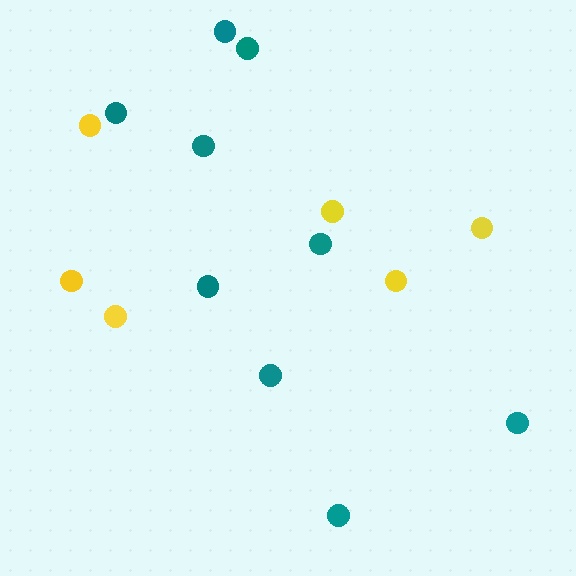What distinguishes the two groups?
There are 2 groups: one group of yellow circles (6) and one group of teal circles (9).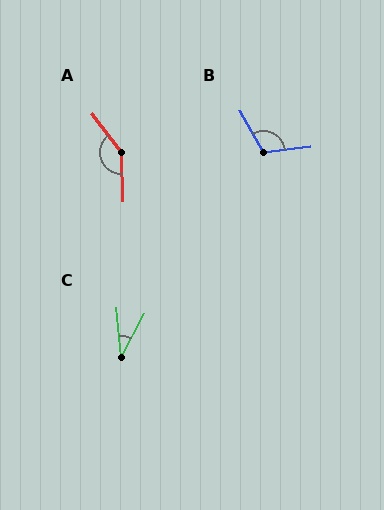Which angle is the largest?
A, at approximately 146 degrees.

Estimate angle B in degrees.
Approximately 112 degrees.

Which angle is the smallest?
C, at approximately 34 degrees.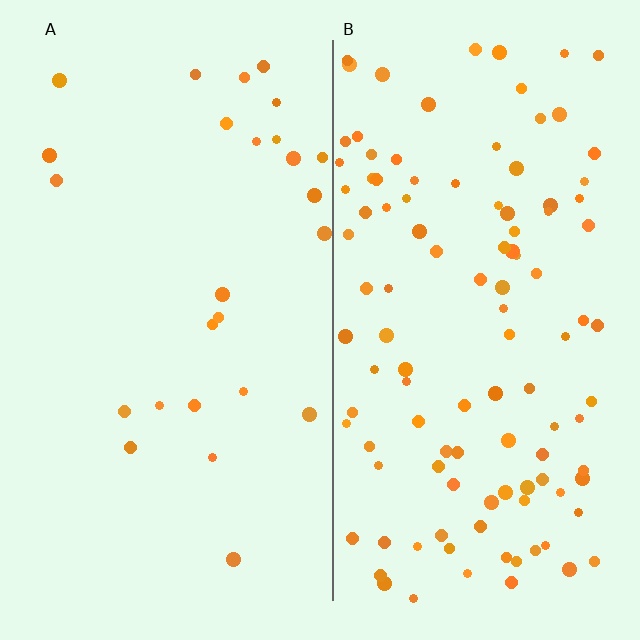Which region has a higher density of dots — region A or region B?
B (the right).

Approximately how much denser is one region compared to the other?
Approximately 4.3× — region B over region A.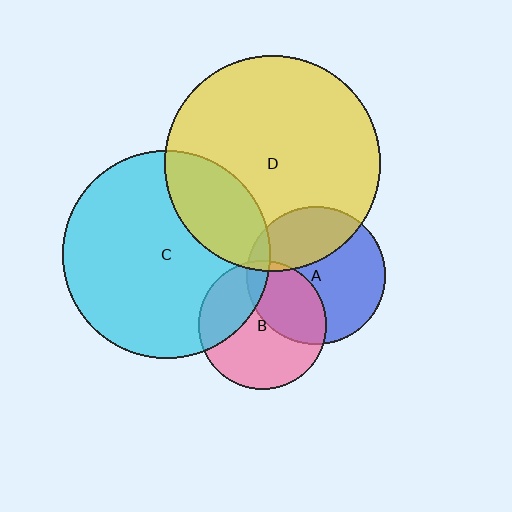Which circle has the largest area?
Circle D (yellow).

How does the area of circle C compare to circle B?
Approximately 2.6 times.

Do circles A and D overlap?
Yes.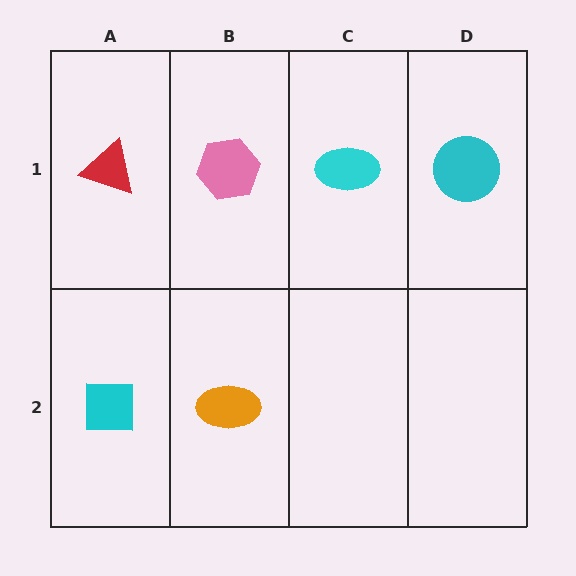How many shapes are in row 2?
2 shapes.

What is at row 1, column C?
A cyan ellipse.